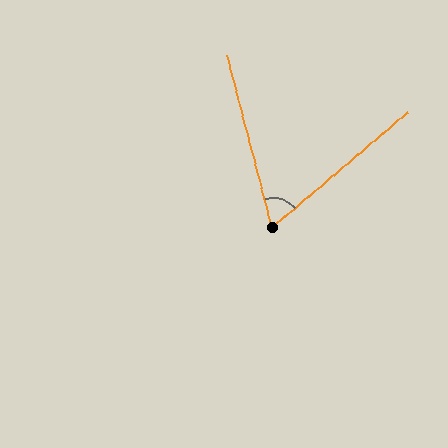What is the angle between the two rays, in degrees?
Approximately 65 degrees.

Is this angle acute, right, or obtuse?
It is acute.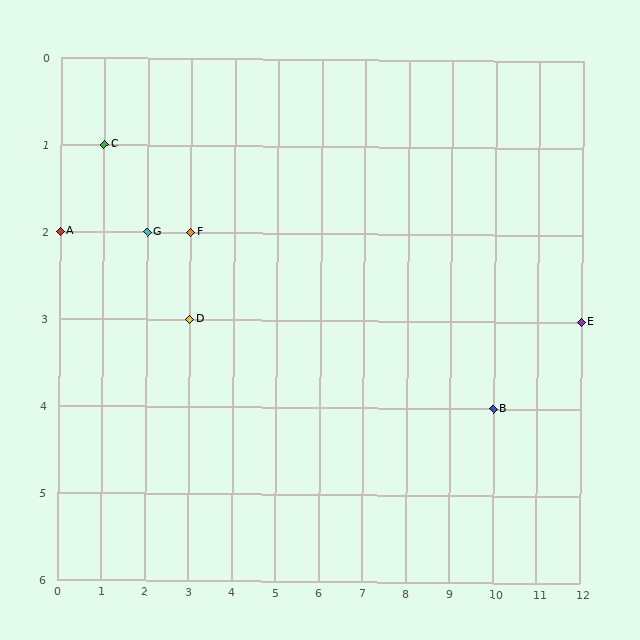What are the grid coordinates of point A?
Point A is at grid coordinates (0, 2).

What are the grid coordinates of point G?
Point G is at grid coordinates (2, 2).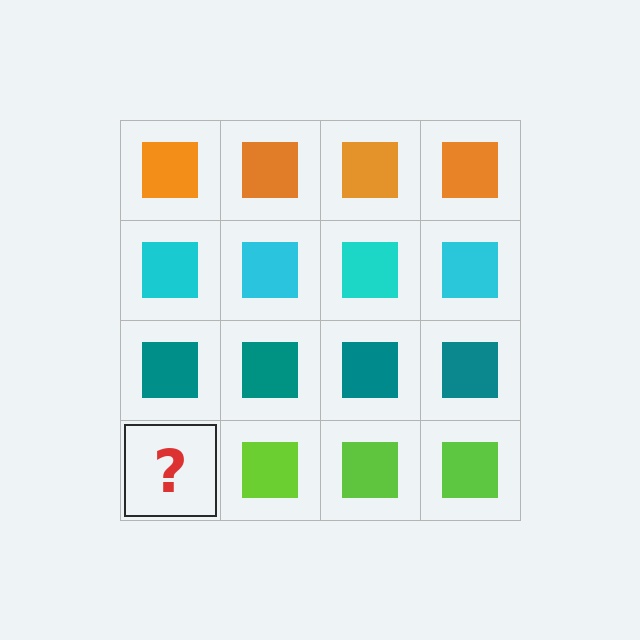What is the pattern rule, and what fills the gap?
The rule is that each row has a consistent color. The gap should be filled with a lime square.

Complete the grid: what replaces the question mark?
The question mark should be replaced with a lime square.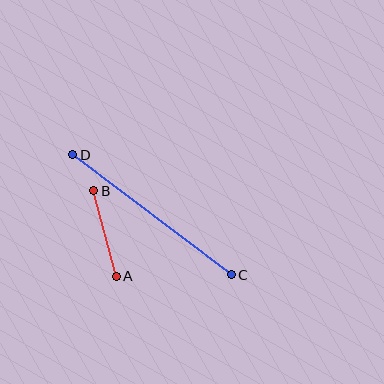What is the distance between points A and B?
The distance is approximately 89 pixels.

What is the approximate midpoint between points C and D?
The midpoint is at approximately (152, 215) pixels.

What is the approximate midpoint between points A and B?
The midpoint is at approximately (105, 234) pixels.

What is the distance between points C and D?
The distance is approximately 199 pixels.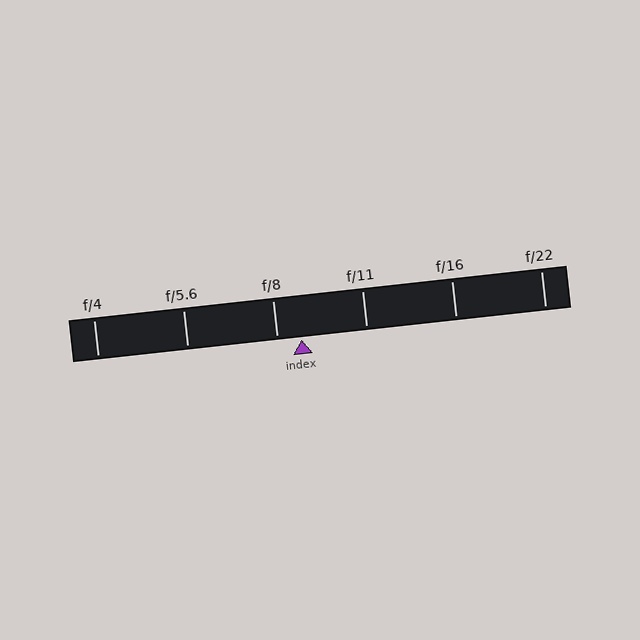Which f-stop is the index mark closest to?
The index mark is closest to f/8.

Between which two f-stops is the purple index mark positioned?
The index mark is between f/8 and f/11.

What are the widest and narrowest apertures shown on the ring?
The widest aperture shown is f/4 and the narrowest is f/22.